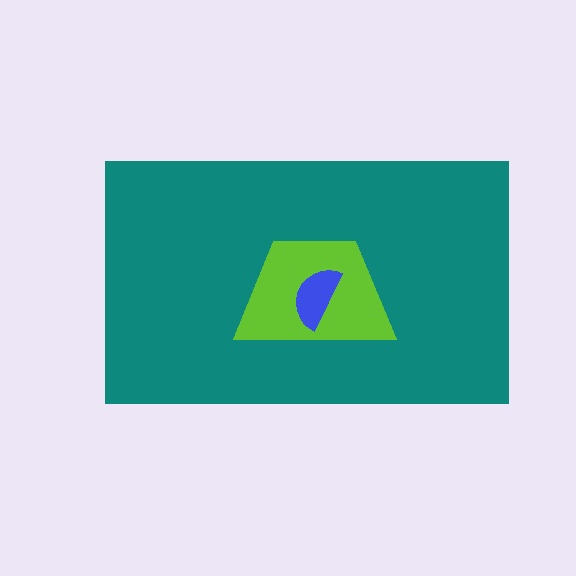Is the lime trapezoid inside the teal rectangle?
Yes.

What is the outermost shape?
The teal rectangle.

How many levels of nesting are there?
3.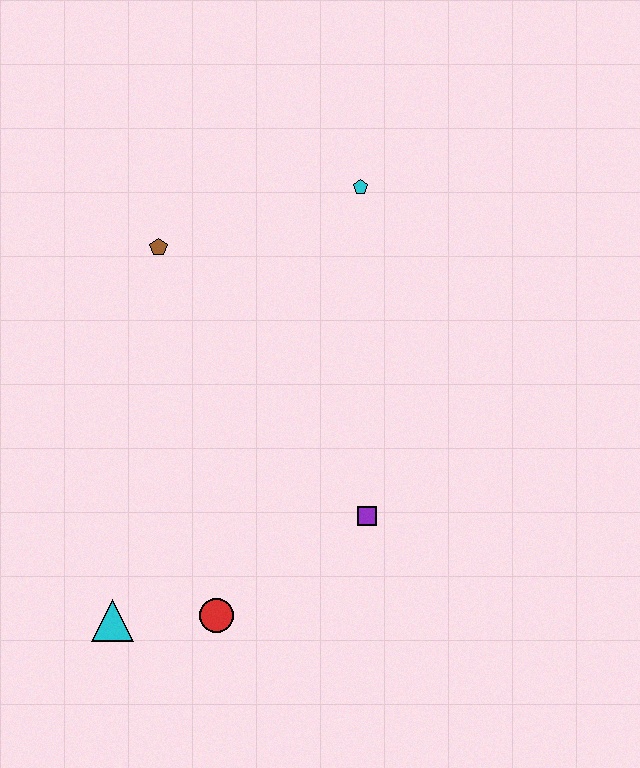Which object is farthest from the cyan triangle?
The cyan pentagon is farthest from the cyan triangle.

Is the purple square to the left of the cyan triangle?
No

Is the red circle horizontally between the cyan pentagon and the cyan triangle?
Yes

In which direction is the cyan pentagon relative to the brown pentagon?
The cyan pentagon is to the right of the brown pentagon.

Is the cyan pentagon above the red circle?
Yes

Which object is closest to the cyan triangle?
The red circle is closest to the cyan triangle.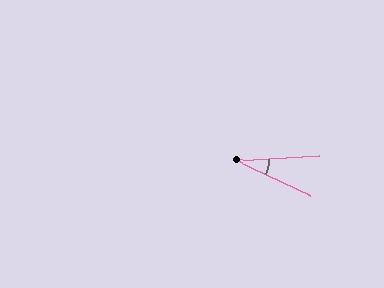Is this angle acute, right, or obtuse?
It is acute.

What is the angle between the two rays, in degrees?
Approximately 28 degrees.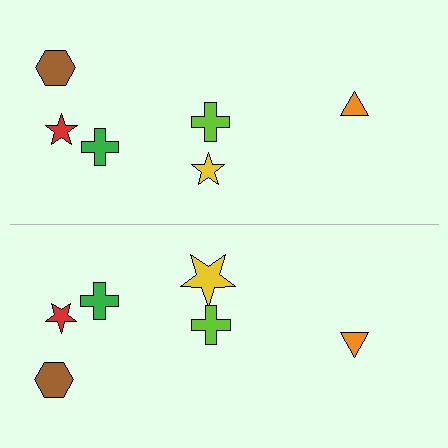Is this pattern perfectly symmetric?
No, the pattern is not perfectly symmetric. The yellow star on the bottom side has a different size than its mirror counterpart.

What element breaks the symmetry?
The yellow star on the bottom side has a different size than its mirror counterpart.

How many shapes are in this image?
There are 12 shapes in this image.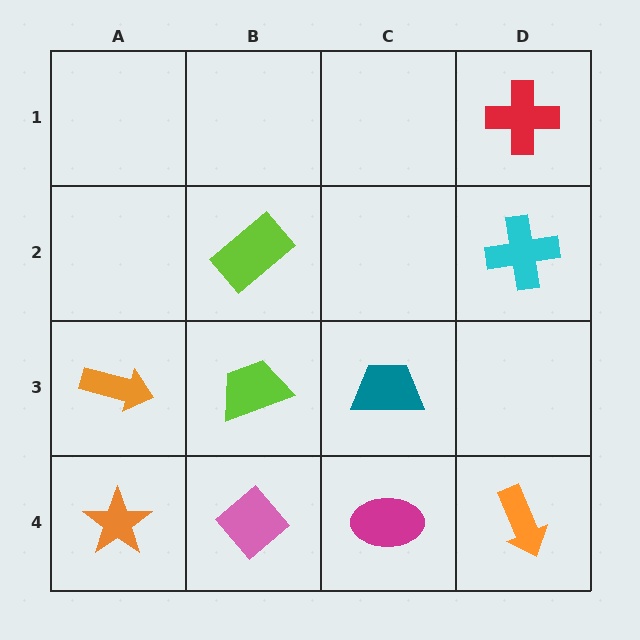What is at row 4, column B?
A pink diamond.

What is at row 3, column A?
An orange arrow.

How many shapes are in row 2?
2 shapes.